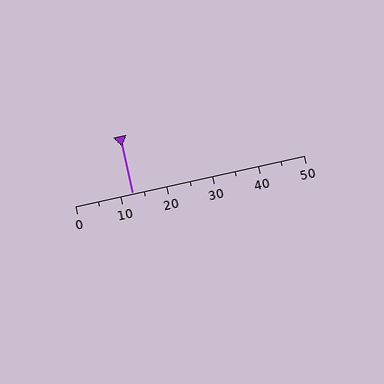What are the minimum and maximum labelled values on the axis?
The axis runs from 0 to 50.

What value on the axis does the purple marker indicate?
The marker indicates approximately 12.5.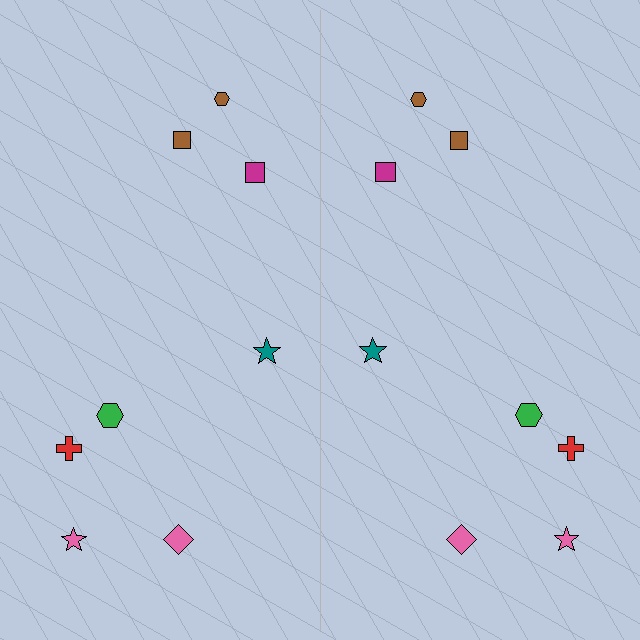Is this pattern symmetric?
Yes, this pattern has bilateral (reflection) symmetry.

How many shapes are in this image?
There are 16 shapes in this image.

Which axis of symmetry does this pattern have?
The pattern has a vertical axis of symmetry running through the center of the image.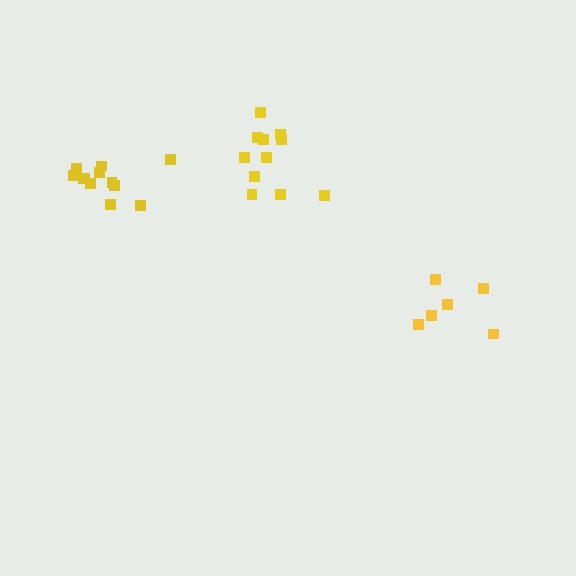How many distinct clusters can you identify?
There are 3 distinct clusters.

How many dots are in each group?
Group 1: 6 dots, Group 2: 12 dots, Group 3: 11 dots (29 total).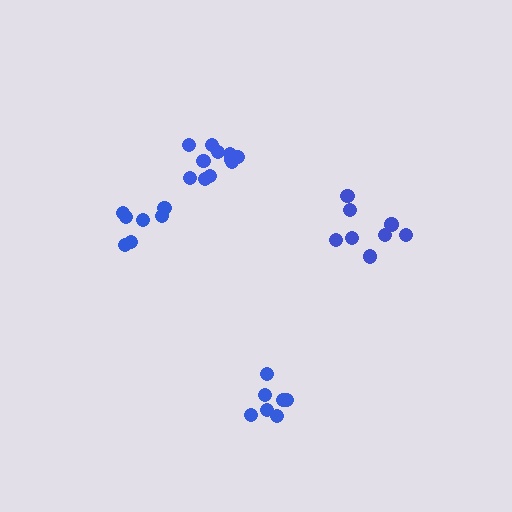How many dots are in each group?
Group 1: 7 dots, Group 2: 8 dots, Group 3: 11 dots, Group 4: 7 dots (33 total).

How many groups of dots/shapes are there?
There are 4 groups.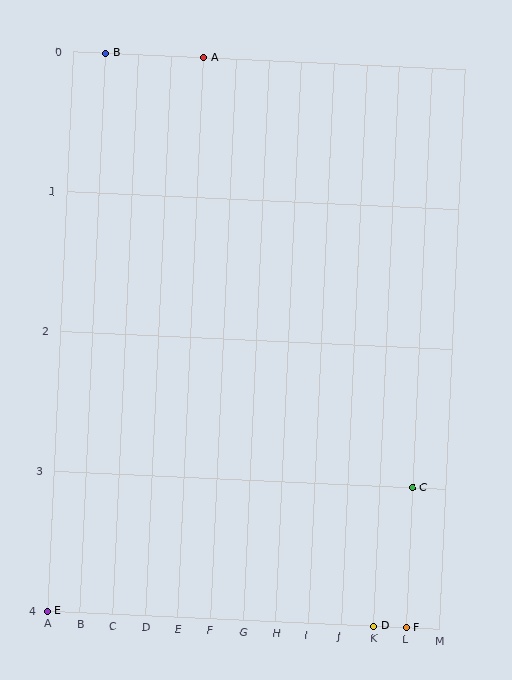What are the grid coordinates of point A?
Point A is at grid coordinates (E, 0).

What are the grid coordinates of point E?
Point E is at grid coordinates (A, 4).